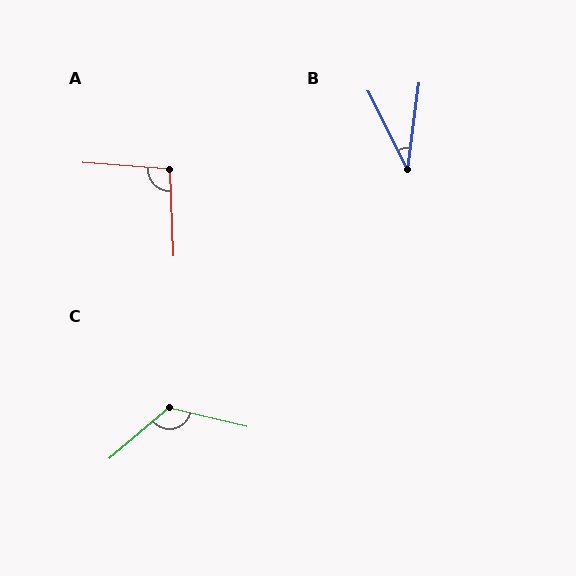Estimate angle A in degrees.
Approximately 97 degrees.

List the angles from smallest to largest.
B (34°), A (97°), C (127°).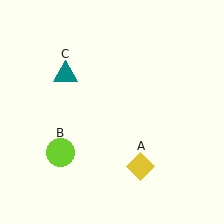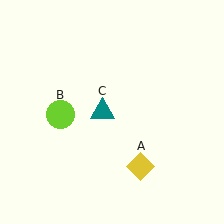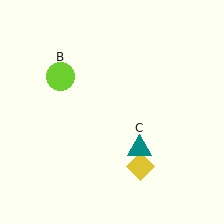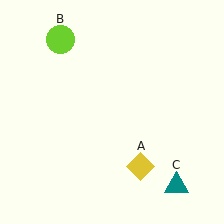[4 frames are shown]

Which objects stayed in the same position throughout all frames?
Yellow diamond (object A) remained stationary.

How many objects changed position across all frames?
2 objects changed position: lime circle (object B), teal triangle (object C).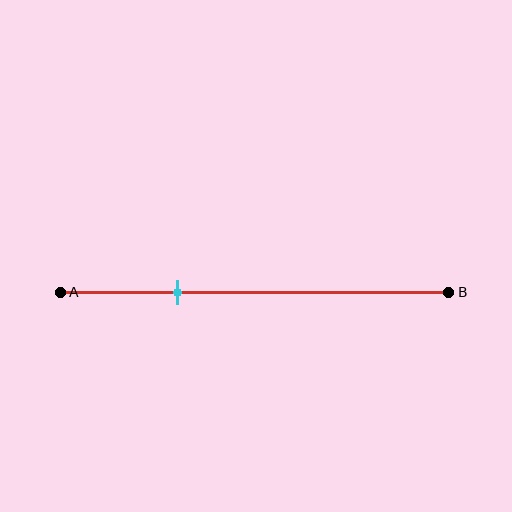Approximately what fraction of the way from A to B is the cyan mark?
The cyan mark is approximately 30% of the way from A to B.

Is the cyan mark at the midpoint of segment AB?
No, the mark is at about 30% from A, not at the 50% midpoint.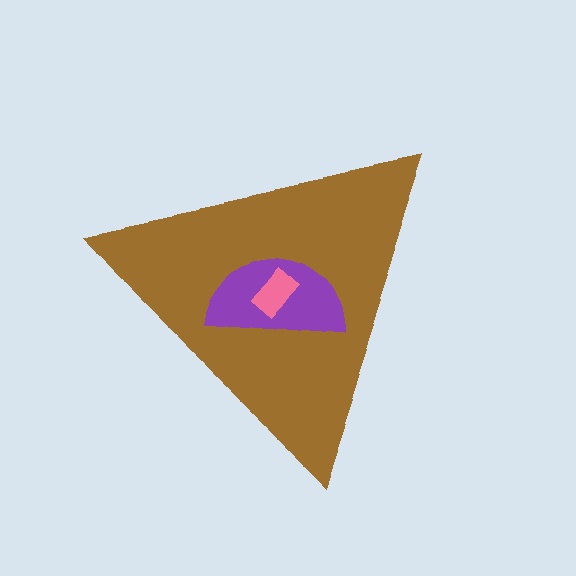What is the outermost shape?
The brown triangle.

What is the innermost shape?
The pink rectangle.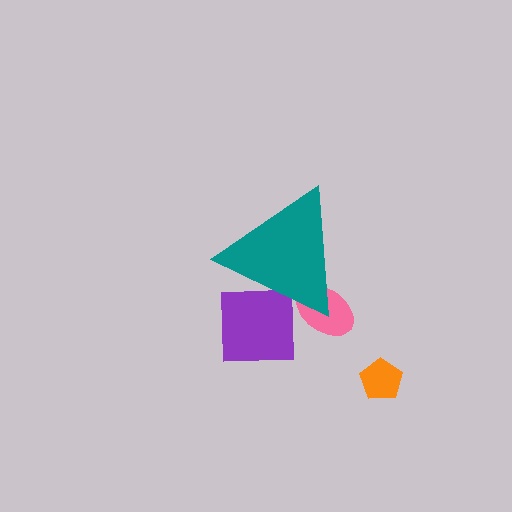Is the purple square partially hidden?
Yes, the purple square is partially hidden behind the teal triangle.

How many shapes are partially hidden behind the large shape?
2 shapes are partially hidden.